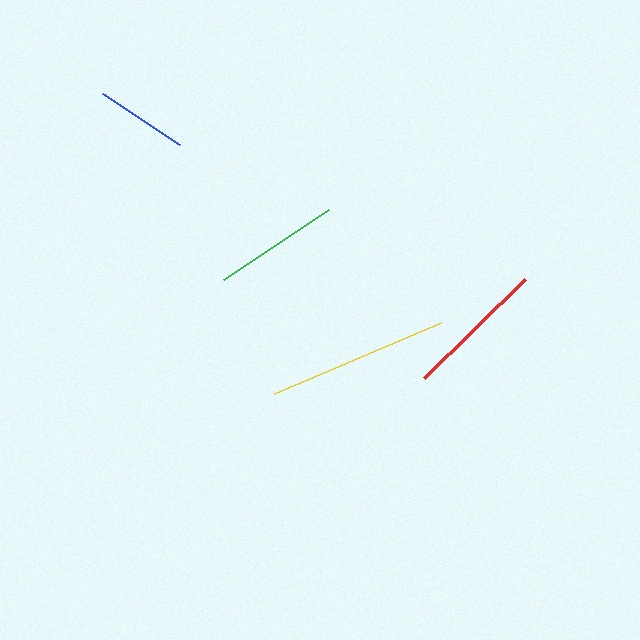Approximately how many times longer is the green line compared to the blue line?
The green line is approximately 1.4 times the length of the blue line.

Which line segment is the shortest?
The blue line is the shortest at approximately 92 pixels.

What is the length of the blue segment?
The blue segment is approximately 92 pixels long.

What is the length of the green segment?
The green segment is approximately 126 pixels long.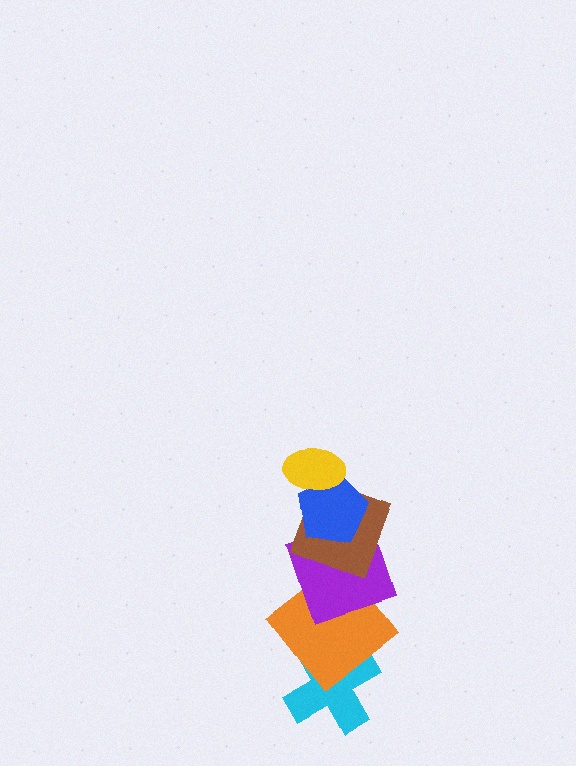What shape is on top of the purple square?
The brown square is on top of the purple square.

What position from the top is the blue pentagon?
The blue pentagon is 2nd from the top.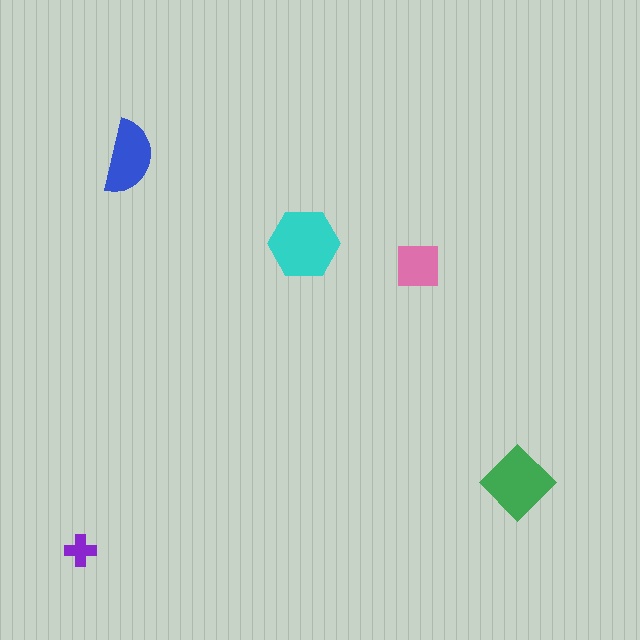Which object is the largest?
The cyan hexagon.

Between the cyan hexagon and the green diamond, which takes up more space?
The cyan hexagon.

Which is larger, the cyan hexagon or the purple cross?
The cyan hexagon.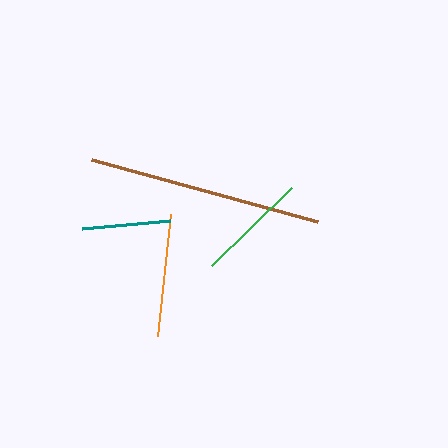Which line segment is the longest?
The brown line is the longest at approximately 235 pixels.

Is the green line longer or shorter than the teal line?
The green line is longer than the teal line.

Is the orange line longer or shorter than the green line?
The orange line is longer than the green line.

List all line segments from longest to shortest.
From longest to shortest: brown, orange, green, teal.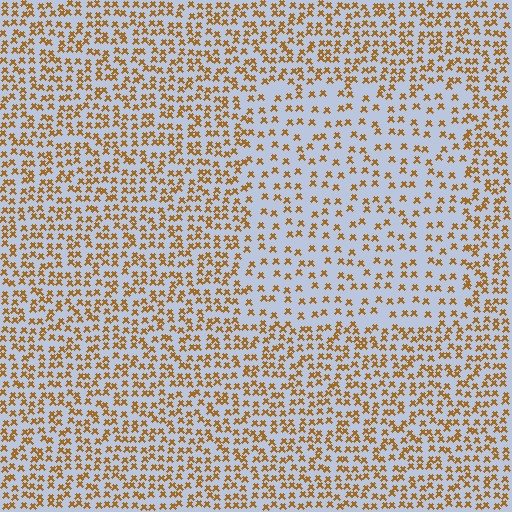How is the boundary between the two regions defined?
The boundary is defined by a change in element density (approximately 1.9x ratio). All elements are the same color, size, and shape.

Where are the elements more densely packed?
The elements are more densely packed outside the rectangle boundary.